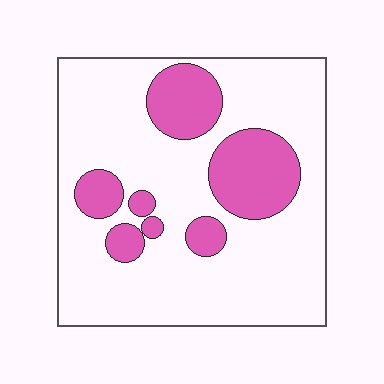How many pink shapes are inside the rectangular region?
7.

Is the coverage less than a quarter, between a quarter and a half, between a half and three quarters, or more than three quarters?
Less than a quarter.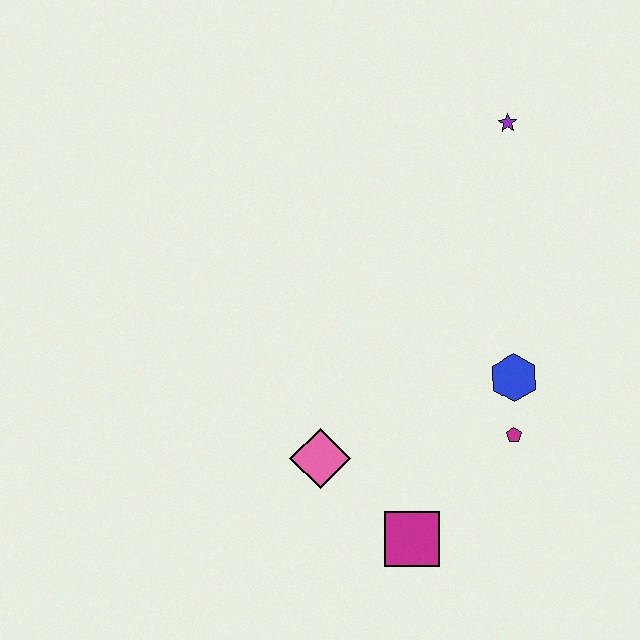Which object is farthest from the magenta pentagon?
The purple star is farthest from the magenta pentagon.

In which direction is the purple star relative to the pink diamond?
The purple star is above the pink diamond.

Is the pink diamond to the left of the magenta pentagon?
Yes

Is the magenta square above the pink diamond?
No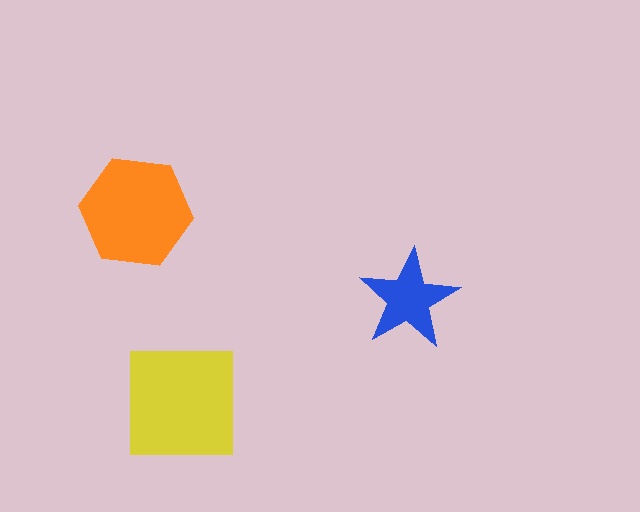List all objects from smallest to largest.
The blue star, the orange hexagon, the yellow square.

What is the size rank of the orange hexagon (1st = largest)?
2nd.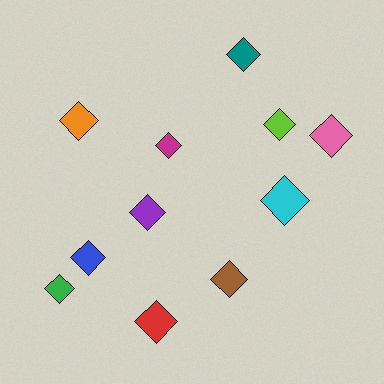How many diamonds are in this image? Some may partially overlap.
There are 11 diamonds.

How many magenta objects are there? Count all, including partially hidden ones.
There is 1 magenta object.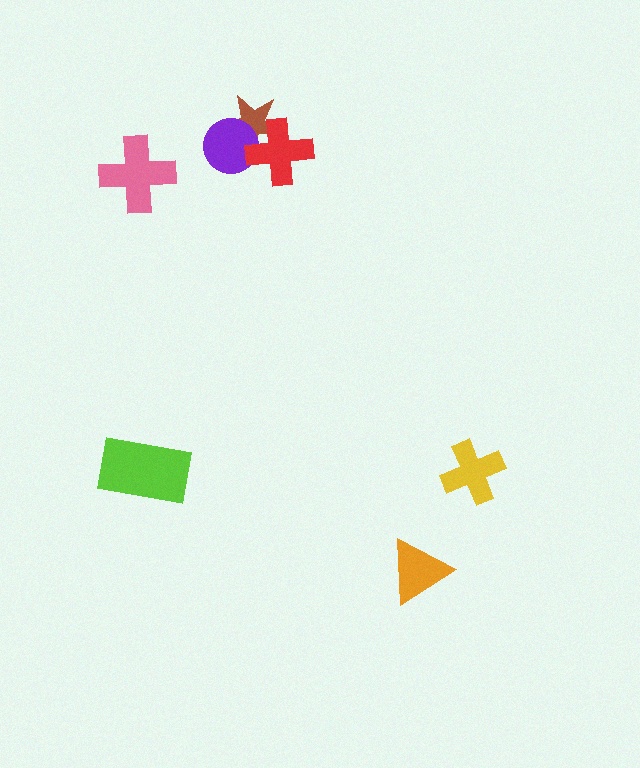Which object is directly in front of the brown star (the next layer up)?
The purple circle is directly in front of the brown star.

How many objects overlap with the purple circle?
2 objects overlap with the purple circle.